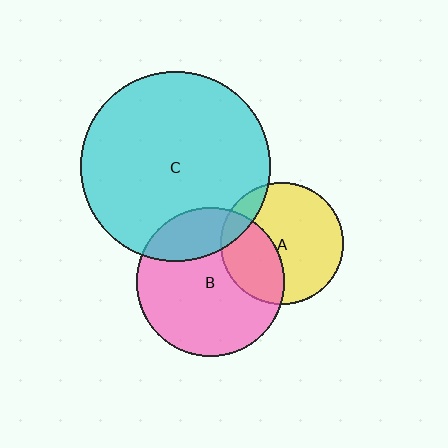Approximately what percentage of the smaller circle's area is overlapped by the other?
Approximately 25%.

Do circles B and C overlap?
Yes.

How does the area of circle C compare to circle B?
Approximately 1.6 times.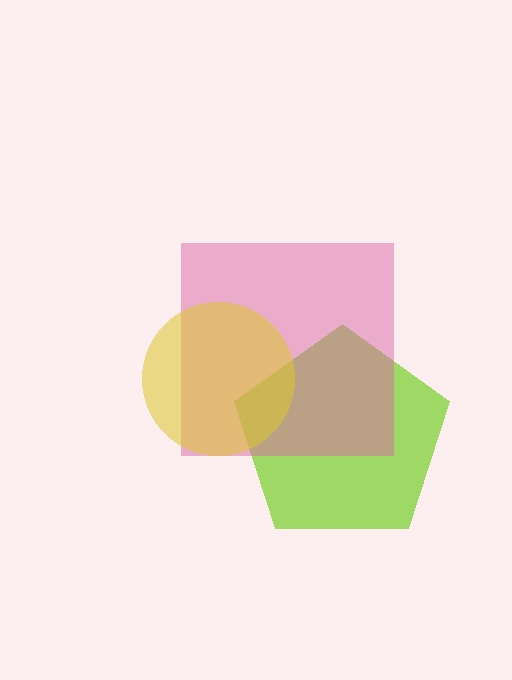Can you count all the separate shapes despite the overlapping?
Yes, there are 3 separate shapes.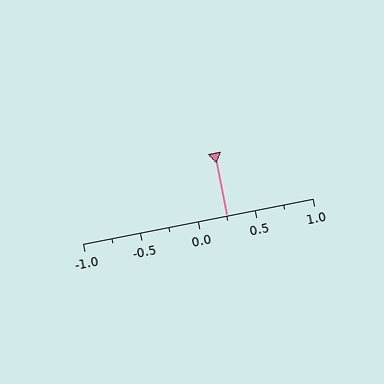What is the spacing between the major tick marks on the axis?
The major ticks are spaced 0.5 apart.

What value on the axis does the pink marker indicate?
The marker indicates approximately 0.25.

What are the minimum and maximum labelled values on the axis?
The axis runs from -1.0 to 1.0.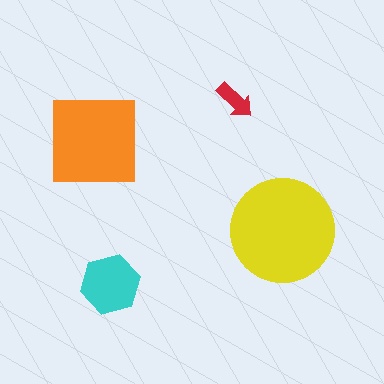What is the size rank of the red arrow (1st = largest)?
4th.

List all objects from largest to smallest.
The yellow circle, the orange square, the cyan hexagon, the red arrow.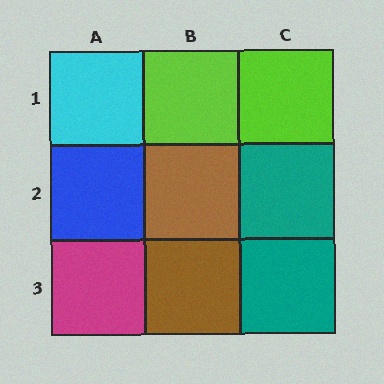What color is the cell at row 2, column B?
Brown.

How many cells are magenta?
1 cell is magenta.